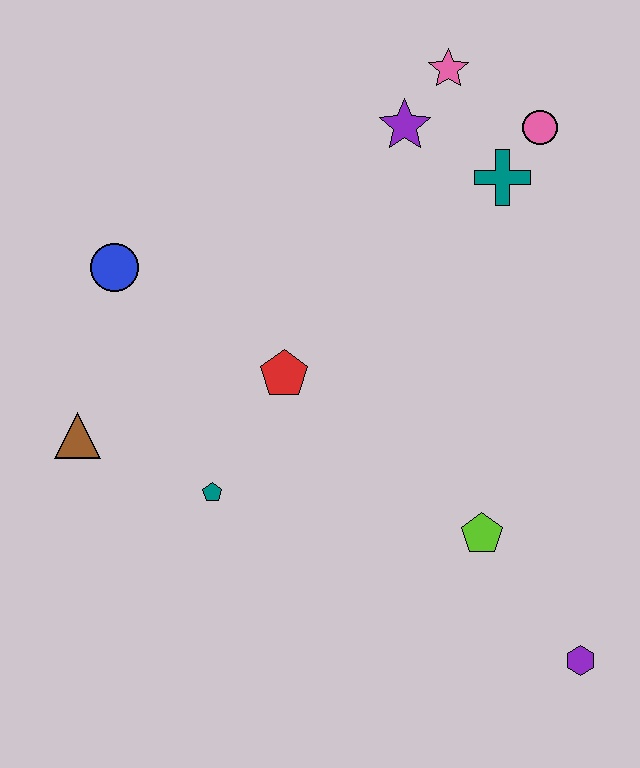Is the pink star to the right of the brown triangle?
Yes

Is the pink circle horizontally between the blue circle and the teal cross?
No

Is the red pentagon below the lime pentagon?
No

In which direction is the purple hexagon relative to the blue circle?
The purple hexagon is to the right of the blue circle.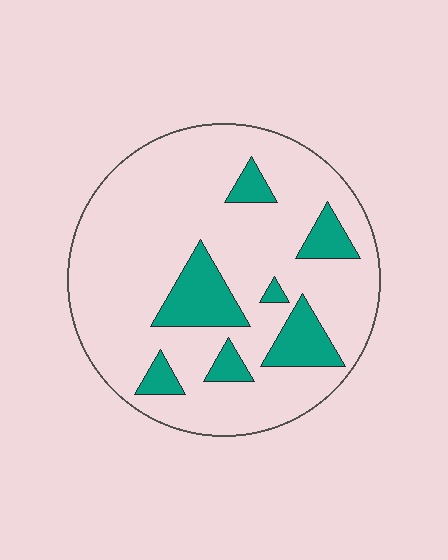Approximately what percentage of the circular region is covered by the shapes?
Approximately 20%.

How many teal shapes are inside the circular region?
7.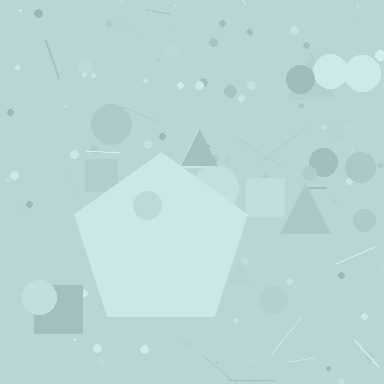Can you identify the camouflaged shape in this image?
The camouflaged shape is a pentagon.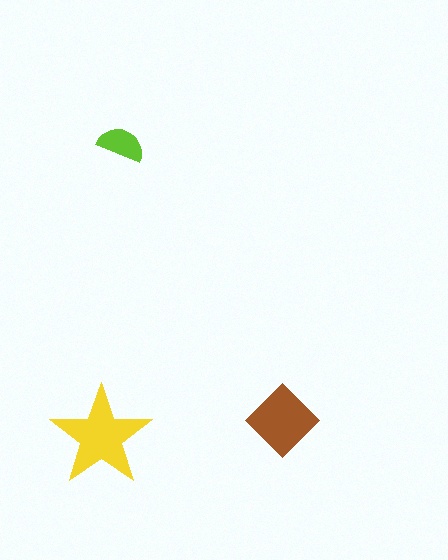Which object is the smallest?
The lime semicircle.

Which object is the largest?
The yellow star.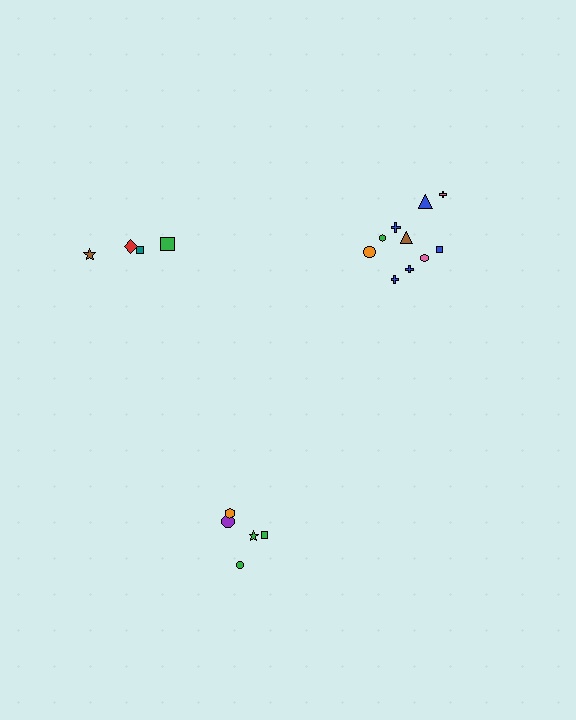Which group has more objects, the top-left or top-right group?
The top-right group.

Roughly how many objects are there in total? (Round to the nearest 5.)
Roughly 20 objects in total.